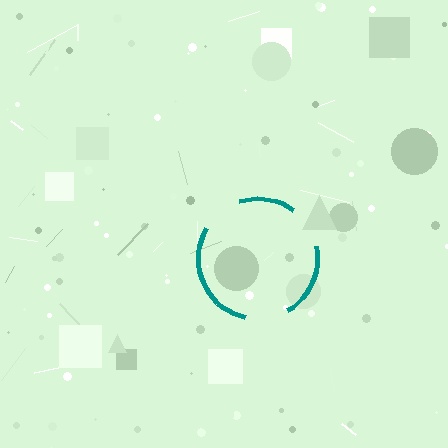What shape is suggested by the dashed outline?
The dashed outline suggests a circle.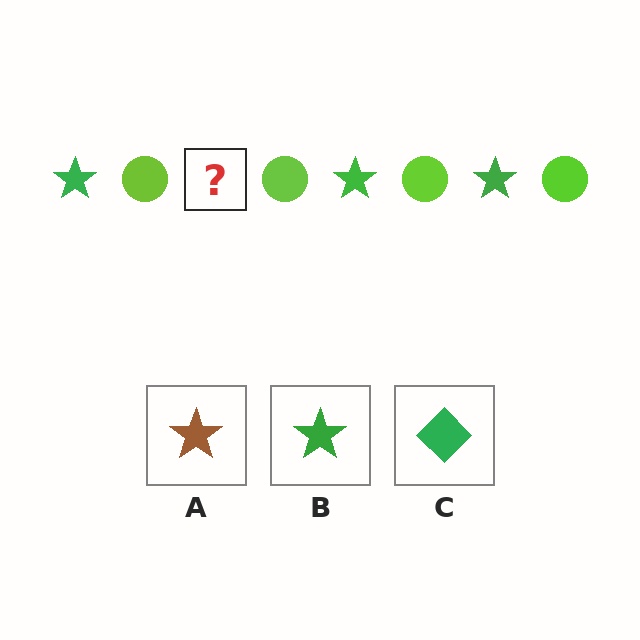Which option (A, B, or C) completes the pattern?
B.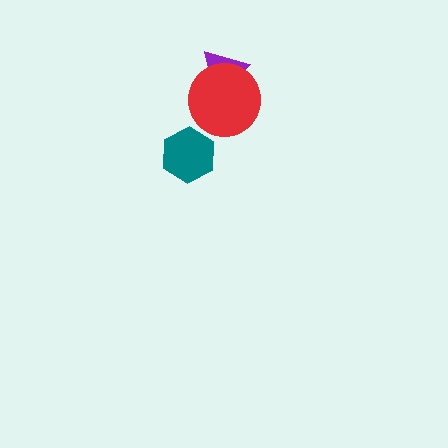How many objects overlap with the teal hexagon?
0 objects overlap with the teal hexagon.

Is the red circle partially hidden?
No, no other shape covers it.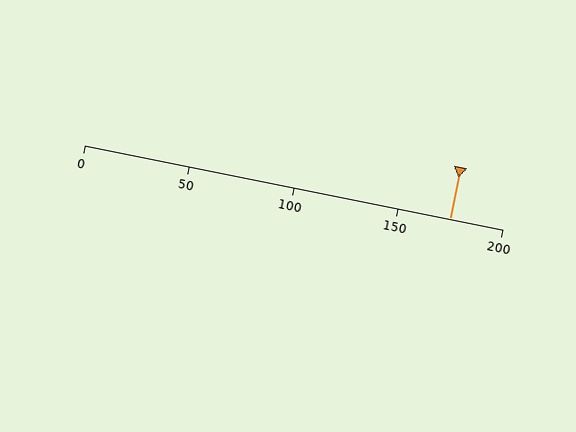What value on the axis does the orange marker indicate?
The marker indicates approximately 175.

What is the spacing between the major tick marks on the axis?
The major ticks are spaced 50 apart.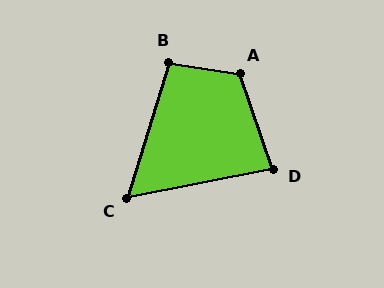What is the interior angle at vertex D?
Approximately 82 degrees (acute).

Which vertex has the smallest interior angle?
C, at approximately 62 degrees.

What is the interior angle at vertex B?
Approximately 98 degrees (obtuse).